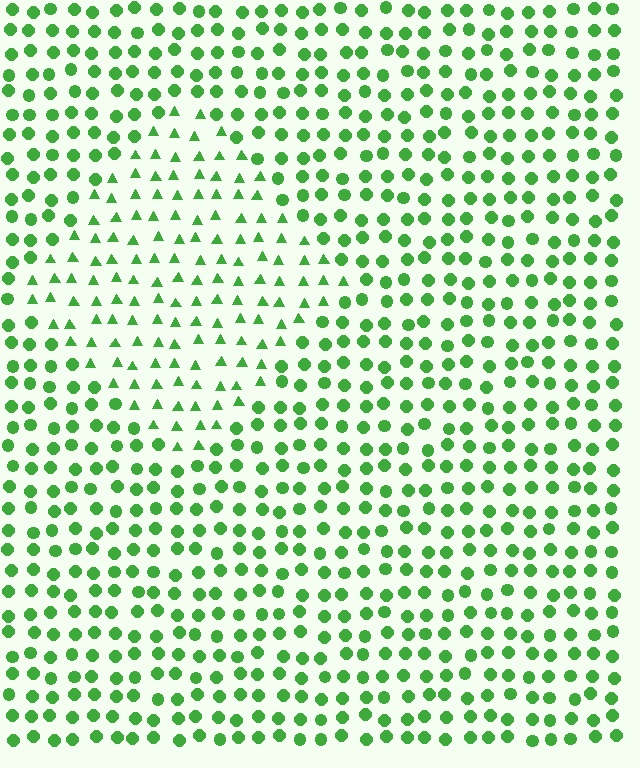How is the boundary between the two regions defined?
The boundary is defined by a change in element shape: triangles inside vs. circles outside. All elements share the same color and spacing.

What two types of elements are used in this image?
The image uses triangles inside the diamond region and circles outside it.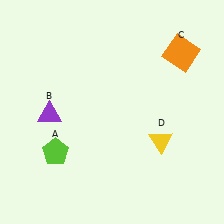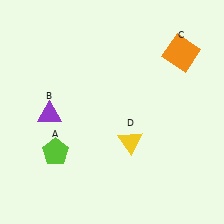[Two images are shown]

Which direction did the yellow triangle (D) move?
The yellow triangle (D) moved left.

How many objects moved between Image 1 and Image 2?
1 object moved between the two images.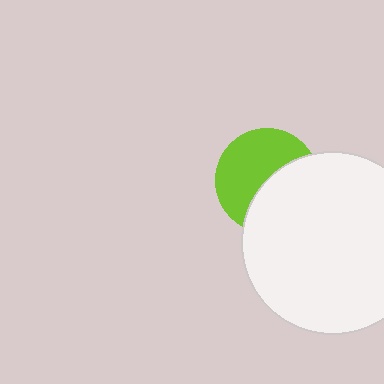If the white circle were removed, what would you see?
You would see the complete lime circle.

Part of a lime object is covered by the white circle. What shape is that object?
It is a circle.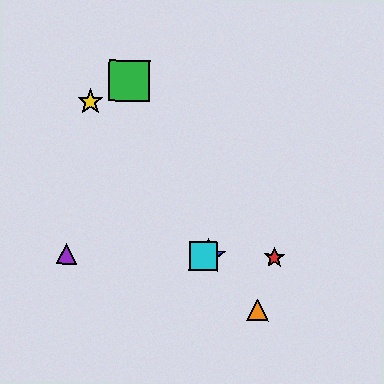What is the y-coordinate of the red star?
The red star is at y≈258.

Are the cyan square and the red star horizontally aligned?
Yes, both are at y≈256.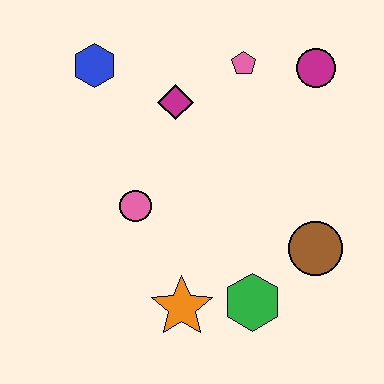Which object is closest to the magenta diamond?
The pink pentagon is closest to the magenta diamond.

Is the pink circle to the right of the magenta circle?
No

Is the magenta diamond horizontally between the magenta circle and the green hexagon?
No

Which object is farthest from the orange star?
The magenta circle is farthest from the orange star.